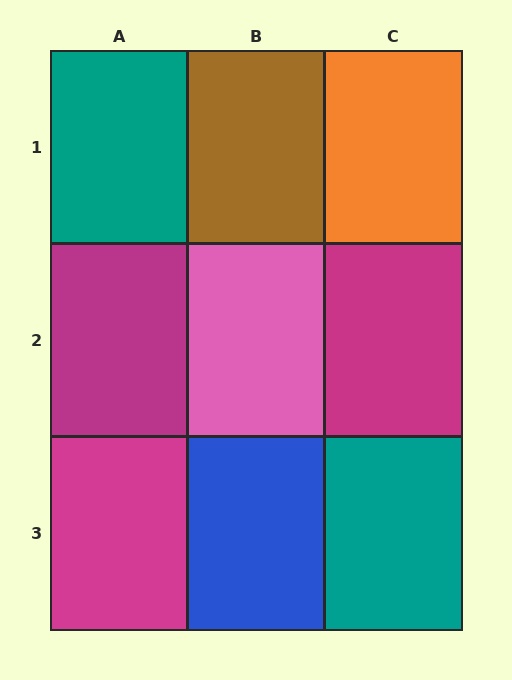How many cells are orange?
1 cell is orange.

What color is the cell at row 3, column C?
Teal.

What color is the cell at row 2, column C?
Magenta.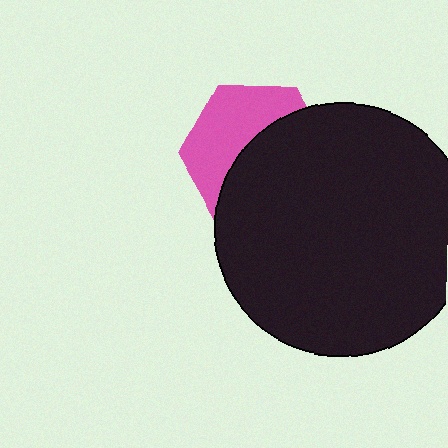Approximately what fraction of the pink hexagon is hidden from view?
Roughly 55% of the pink hexagon is hidden behind the black circle.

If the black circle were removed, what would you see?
You would see the complete pink hexagon.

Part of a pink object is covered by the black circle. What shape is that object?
It is a hexagon.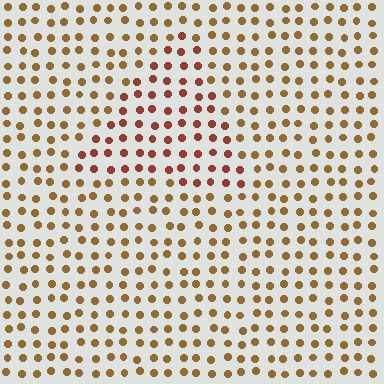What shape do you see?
I see a triangle.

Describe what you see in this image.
The image is filled with small brown elements in a uniform arrangement. A triangle-shaped region is visible where the elements are tinted to a slightly different hue, forming a subtle color boundary.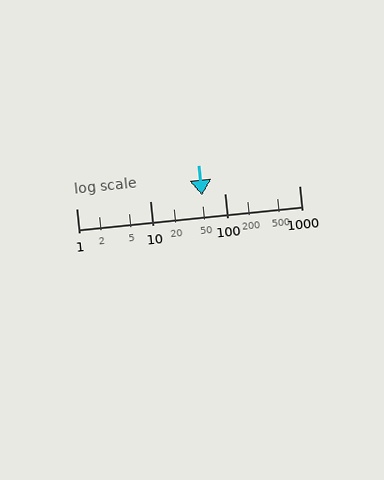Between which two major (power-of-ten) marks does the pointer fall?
The pointer is between 10 and 100.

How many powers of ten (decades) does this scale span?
The scale spans 3 decades, from 1 to 1000.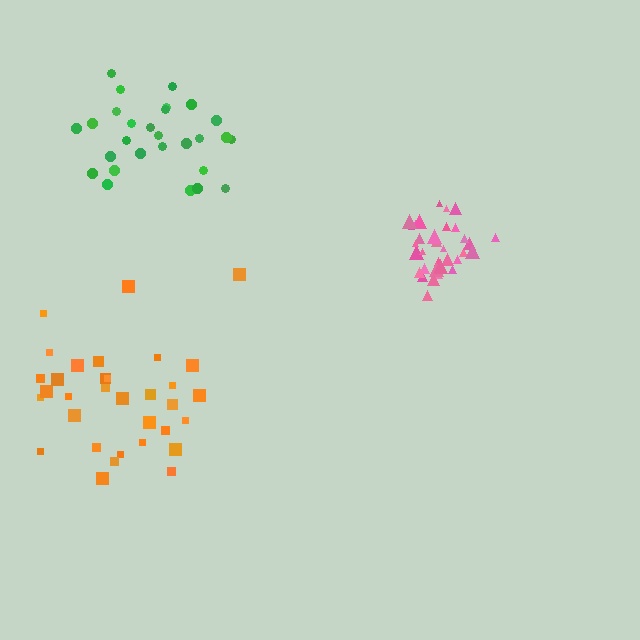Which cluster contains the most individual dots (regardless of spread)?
Orange (33).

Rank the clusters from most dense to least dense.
pink, green, orange.